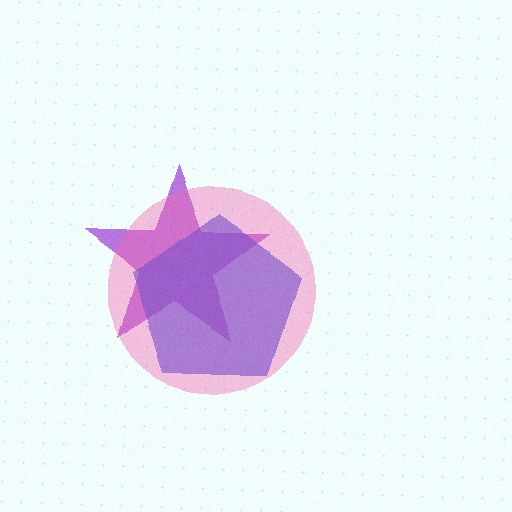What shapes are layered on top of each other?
The layered shapes are: a purple star, a blue pentagon, a pink circle.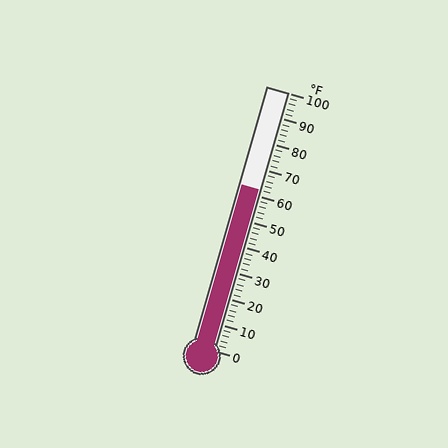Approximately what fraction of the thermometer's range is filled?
The thermometer is filled to approximately 60% of its range.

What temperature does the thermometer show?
The thermometer shows approximately 62°F.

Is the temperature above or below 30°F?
The temperature is above 30°F.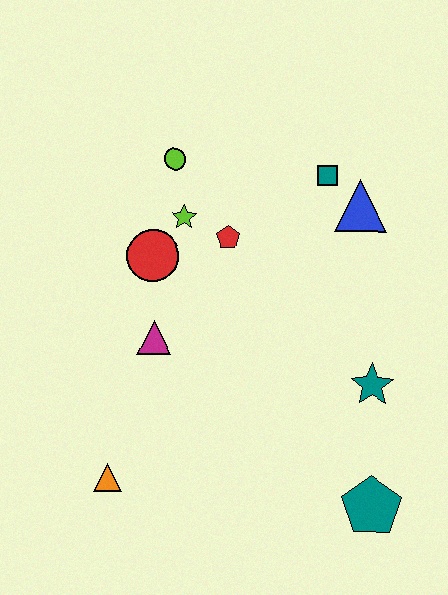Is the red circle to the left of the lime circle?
Yes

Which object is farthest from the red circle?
The teal pentagon is farthest from the red circle.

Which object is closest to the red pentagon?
The lime star is closest to the red pentagon.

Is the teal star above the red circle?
No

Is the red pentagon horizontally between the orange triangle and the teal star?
Yes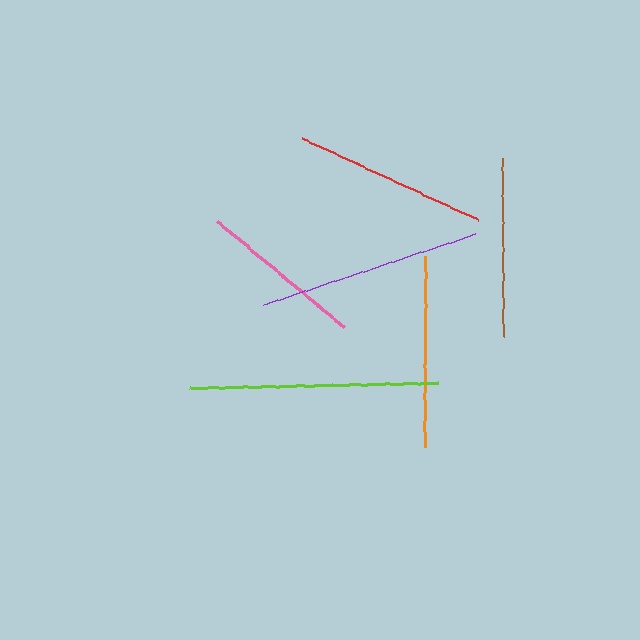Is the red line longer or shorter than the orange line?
The red line is longer than the orange line.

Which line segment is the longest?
The lime line is the longest at approximately 249 pixels.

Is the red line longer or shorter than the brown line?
The red line is longer than the brown line.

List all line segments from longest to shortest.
From longest to shortest: lime, purple, red, orange, brown, pink.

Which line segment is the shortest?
The pink line is the shortest at approximately 164 pixels.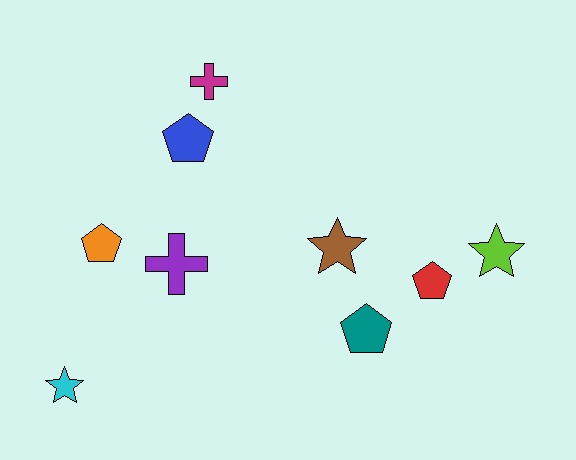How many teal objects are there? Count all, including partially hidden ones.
There is 1 teal object.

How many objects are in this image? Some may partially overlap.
There are 9 objects.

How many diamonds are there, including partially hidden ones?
There are no diamonds.